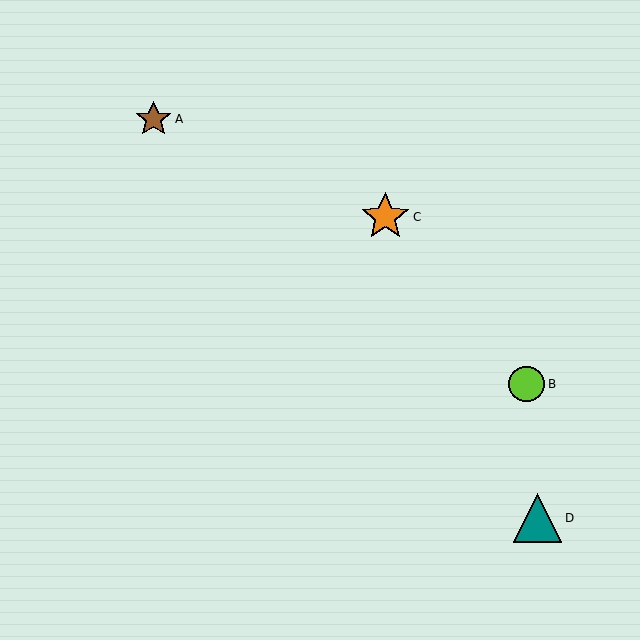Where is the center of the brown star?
The center of the brown star is at (154, 119).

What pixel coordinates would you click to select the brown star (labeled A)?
Click at (154, 119) to select the brown star A.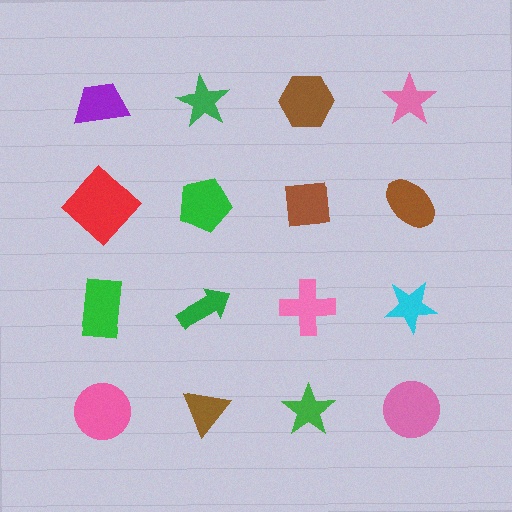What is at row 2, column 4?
A brown ellipse.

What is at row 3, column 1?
A green rectangle.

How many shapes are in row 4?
4 shapes.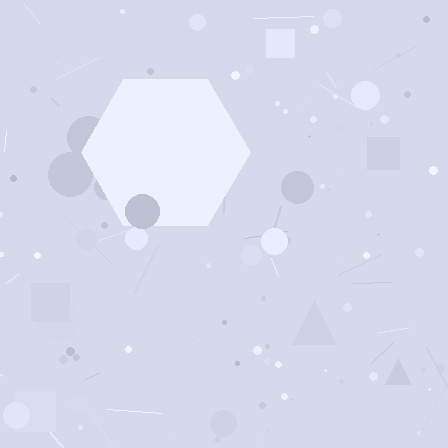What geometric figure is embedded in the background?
A hexagon is embedded in the background.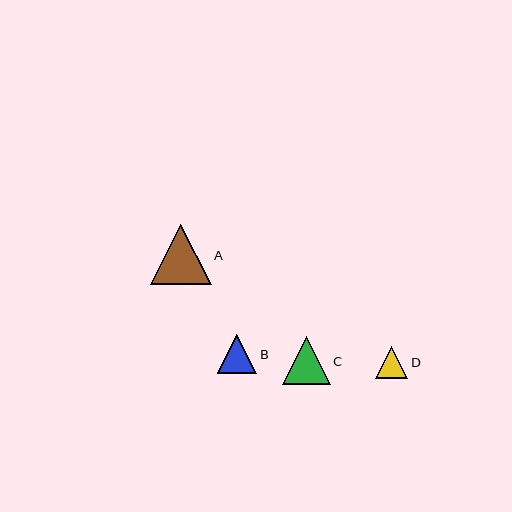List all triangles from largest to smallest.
From largest to smallest: A, C, B, D.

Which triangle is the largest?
Triangle A is the largest with a size of approximately 60 pixels.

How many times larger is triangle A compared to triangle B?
Triangle A is approximately 1.5 times the size of triangle B.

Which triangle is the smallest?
Triangle D is the smallest with a size of approximately 32 pixels.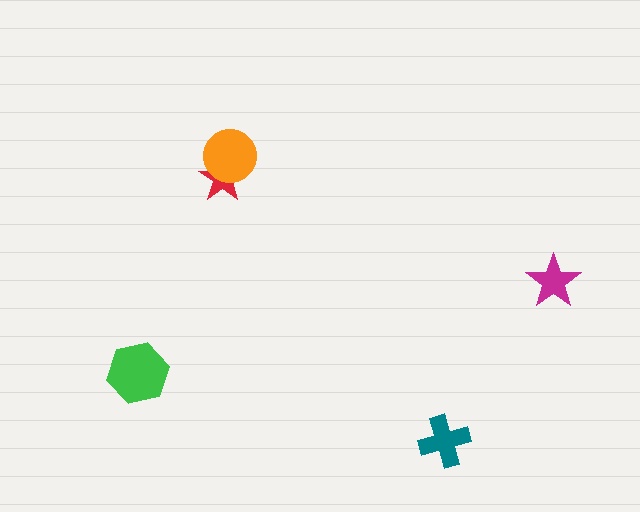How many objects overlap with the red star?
1 object overlaps with the red star.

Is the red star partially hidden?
Yes, it is partially covered by another shape.